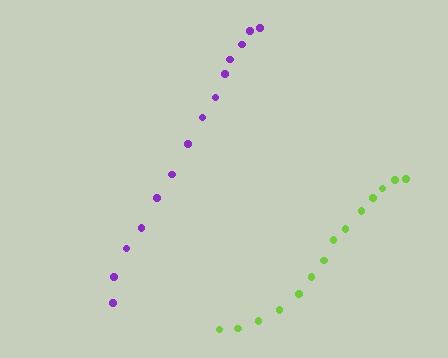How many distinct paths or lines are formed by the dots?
There are 2 distinct paths.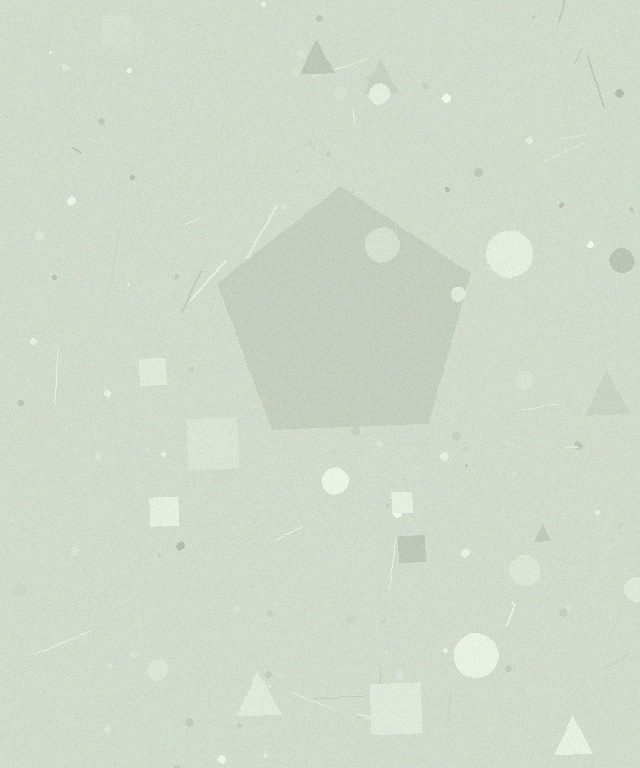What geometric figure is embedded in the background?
A pentagon is embedded in the background.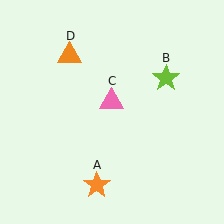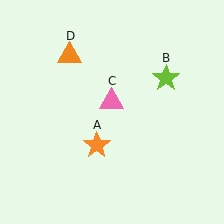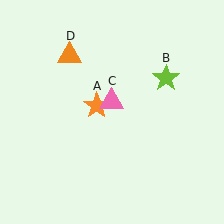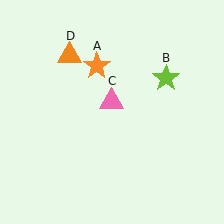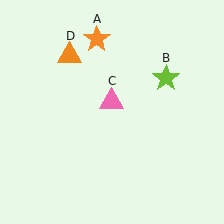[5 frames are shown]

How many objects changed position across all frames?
1 object changed position: orange star (object A).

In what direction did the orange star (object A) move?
The orange star (object A) moved up.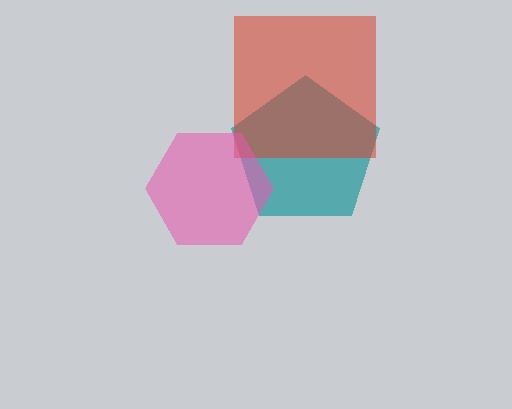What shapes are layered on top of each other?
The layered shapes are: a teal pentagon, a red square, a pink hexagon.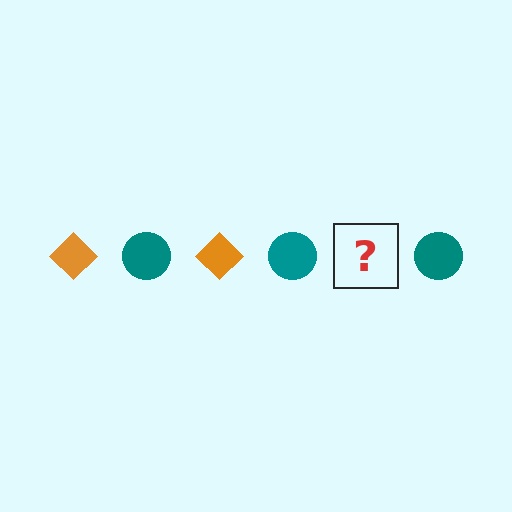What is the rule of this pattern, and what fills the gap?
The rule is that the pattern alternates between orange diamond and teal circle. The gap should be filled with an orange diamond.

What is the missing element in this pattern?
The missing element is an orange diamond.